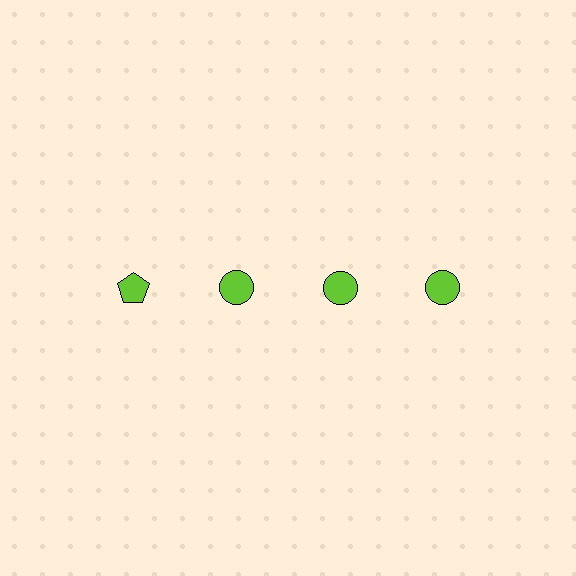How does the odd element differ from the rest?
It has a different shape: pentagon instead of circle.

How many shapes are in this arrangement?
There are 4 shapes arranged in a grid pattern.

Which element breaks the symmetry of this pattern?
The lime pentagon in the top row, leftmost column breaks the symmetry. All other shapes are lime circles.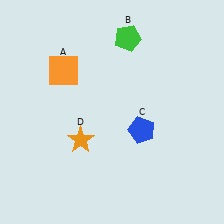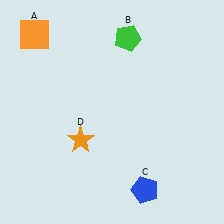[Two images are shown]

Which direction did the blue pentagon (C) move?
The blue pentagon (C) moved down.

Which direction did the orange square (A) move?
The orange square (A) moved up.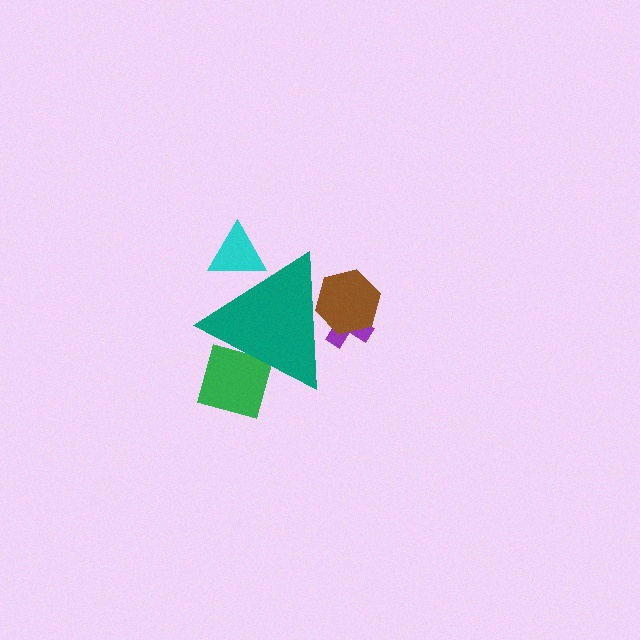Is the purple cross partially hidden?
Yes, the purple cross is partially hidden behind the teal triangle.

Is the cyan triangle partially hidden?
Yes, the cyan triangle is partially hidden behind the teal triangle.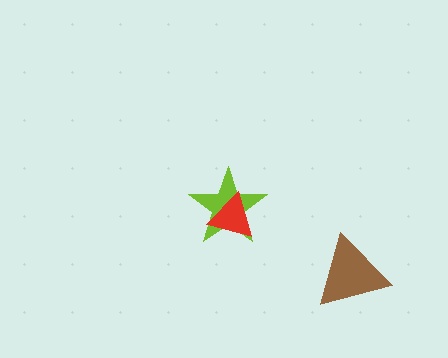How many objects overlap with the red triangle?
1 object overlaps with the red triangle.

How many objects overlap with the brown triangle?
0 objects overlap with the brown triangle.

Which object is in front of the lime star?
The red triangle is in front of the lime star.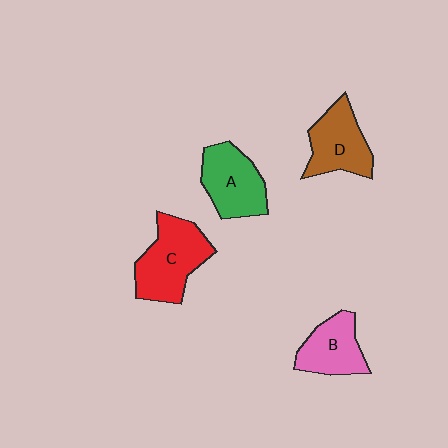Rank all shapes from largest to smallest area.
From largest to smallest: C (red), A (green), D (brown), B (pink).